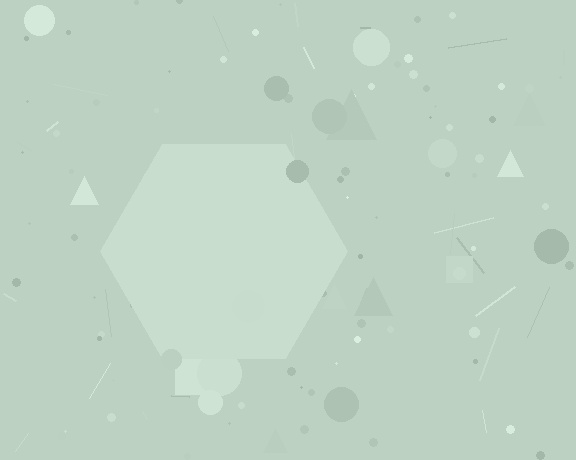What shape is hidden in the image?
A hexagon is hidden in the image.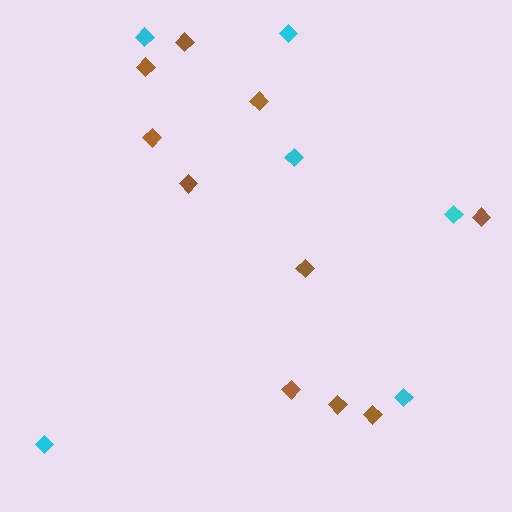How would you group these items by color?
There are 2 groups: one group of cyan diamonds (6) and one group of brown diamonds (10).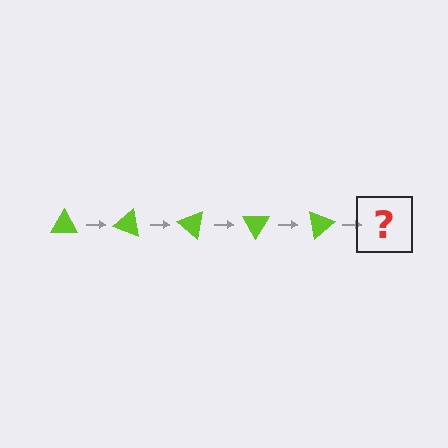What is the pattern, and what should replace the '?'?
The pattern is that the triangle rotates 20 degrees each step. The '?' should be a lime triangle rotated 100 degrees.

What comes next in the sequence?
The next element should be a lime triangle rotated 100 degrees.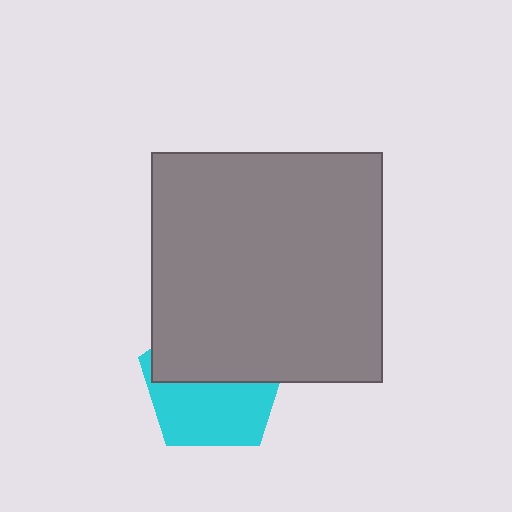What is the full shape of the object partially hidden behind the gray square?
The partially hidden object is a cyan pentagon.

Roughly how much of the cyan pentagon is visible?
About half of it is visible (roughly 50%).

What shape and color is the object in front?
The object in front is a gray square.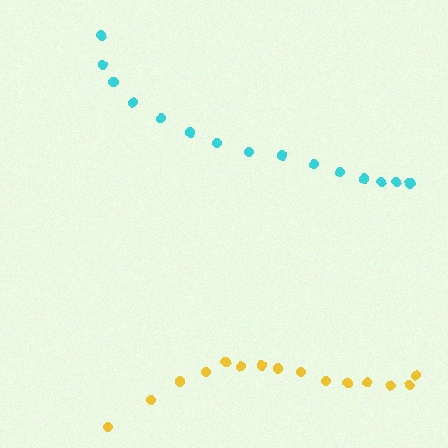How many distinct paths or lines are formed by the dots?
There are 2 distinct paths.